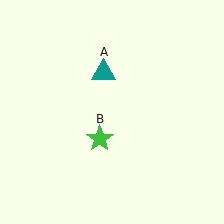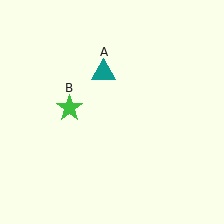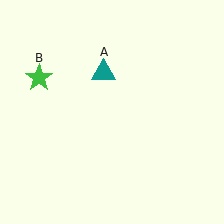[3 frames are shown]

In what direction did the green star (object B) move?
The green star (object B) moved up and to the left.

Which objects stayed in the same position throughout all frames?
Teal triangle (object A) remained stationary.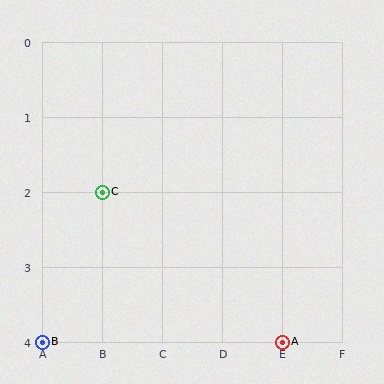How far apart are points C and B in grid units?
Points C and B are 1 column and 2 rows apart (about 2.2 grid units diagonally).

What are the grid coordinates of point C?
Point C is at grid coordinates (B, 2).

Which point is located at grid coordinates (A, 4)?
Point B is at (A, 4).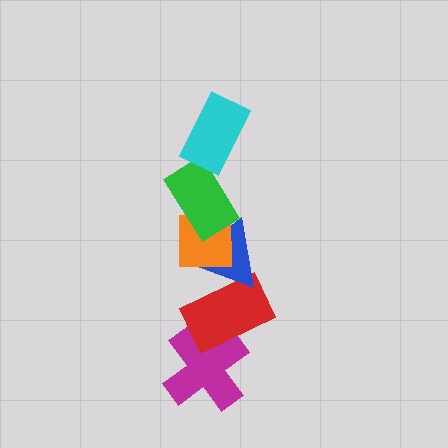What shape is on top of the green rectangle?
The cyan rectangle is on top of the green rectangle.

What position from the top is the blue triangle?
The blue triangle is 4th from the top.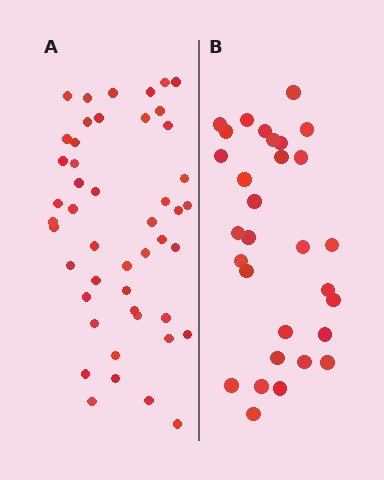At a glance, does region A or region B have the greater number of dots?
Region A (the left region) has more dots.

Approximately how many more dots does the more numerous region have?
Region A has approximately 15 more dots than region B.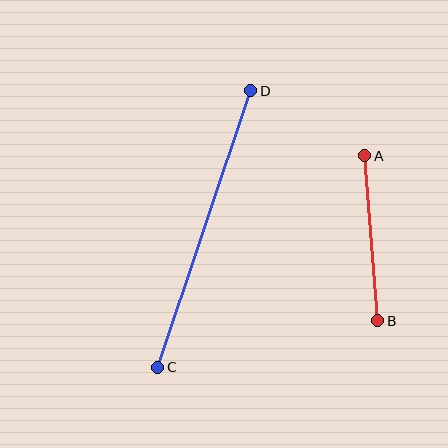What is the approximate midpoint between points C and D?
The midpoint is at approximately (204, 229) pixels.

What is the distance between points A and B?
The distance is approximately 166 pixels.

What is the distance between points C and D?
The distance is approximately 292 pixels.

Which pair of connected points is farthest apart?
Points C and D are farthest apart.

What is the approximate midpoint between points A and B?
The midpoint is at approximately (371, 238) pixels.